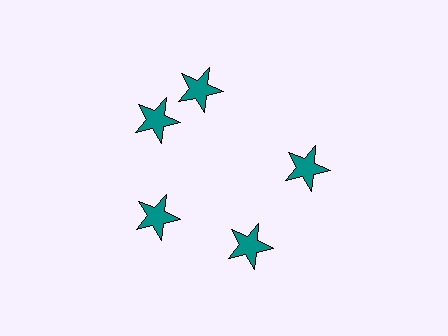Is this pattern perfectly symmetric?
No. The 5 teal stars are arranged in a ring, but one element near the 1 o'clock position is rotated out of alignment along the ring, breaking the 5-fold rotational symmetry.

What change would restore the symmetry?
The symmetry would be restored by rotating it back into even spacing with its neighbors so that all 5 stars sit at equal angles and equal distance from the center.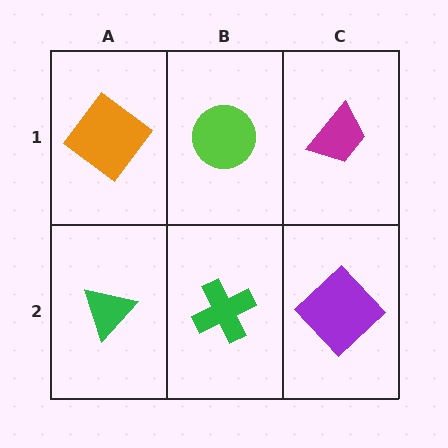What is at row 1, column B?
A lime circle.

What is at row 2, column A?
A green triangle.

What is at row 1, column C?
A magenta trapezoid.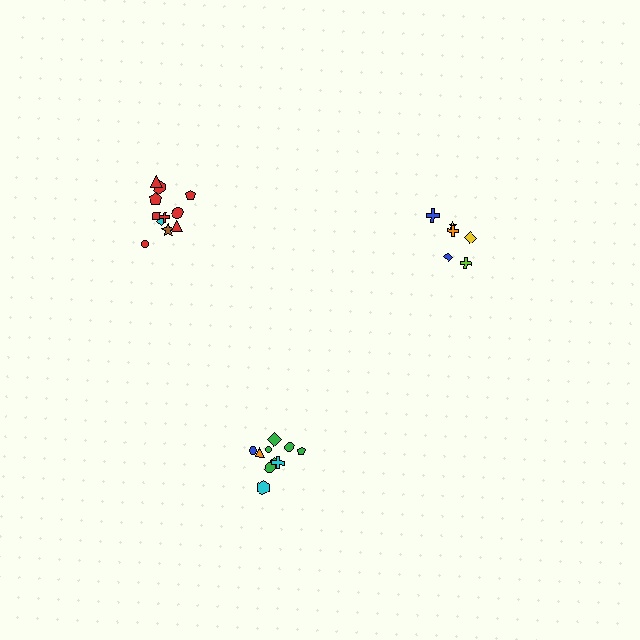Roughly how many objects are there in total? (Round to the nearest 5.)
Roughly 30 objects in total.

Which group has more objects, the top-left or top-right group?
The top-left group.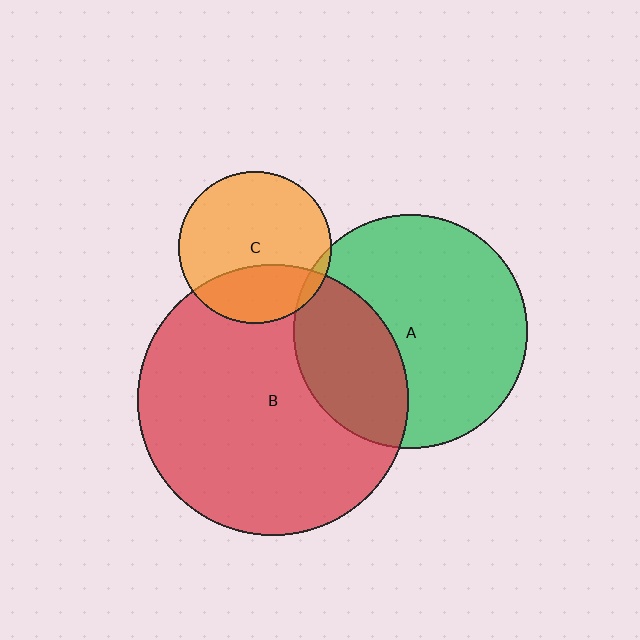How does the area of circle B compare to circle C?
Approximately 3.2 times.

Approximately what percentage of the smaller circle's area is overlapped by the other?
Approximately 30%.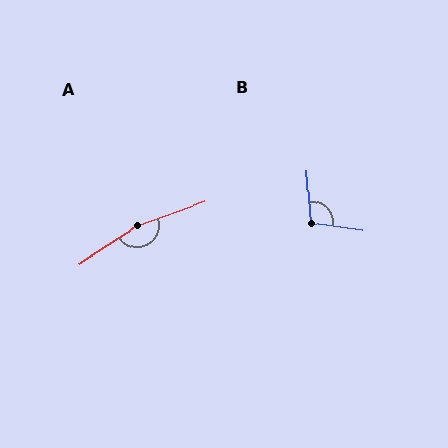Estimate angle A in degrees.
Approximately 167 degrees.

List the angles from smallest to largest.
B (102°), A (167°).